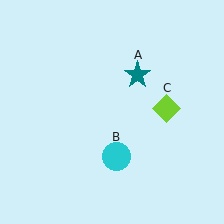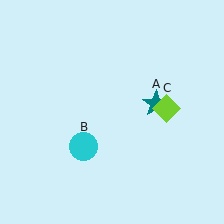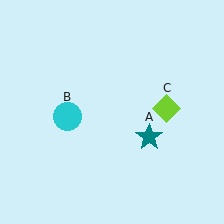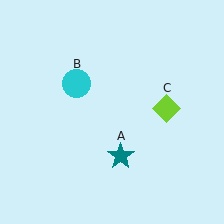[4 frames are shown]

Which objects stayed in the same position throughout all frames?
Lime diamond (object C) remained stationary.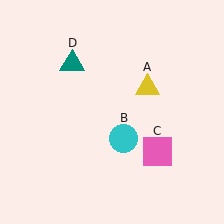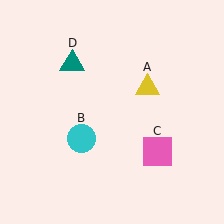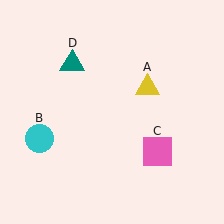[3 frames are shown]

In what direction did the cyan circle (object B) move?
The cyan circle (object B) moved left.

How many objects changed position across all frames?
1 object changed position: cyan circle (object B).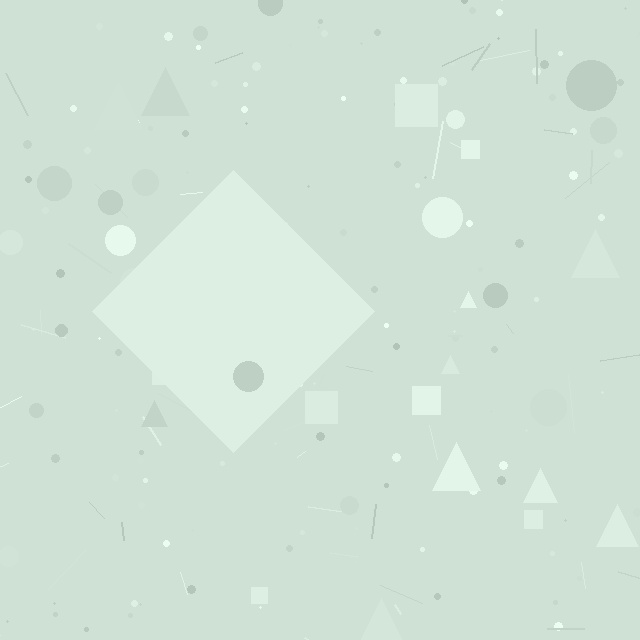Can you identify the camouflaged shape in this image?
The camouflaged shape is a diamond.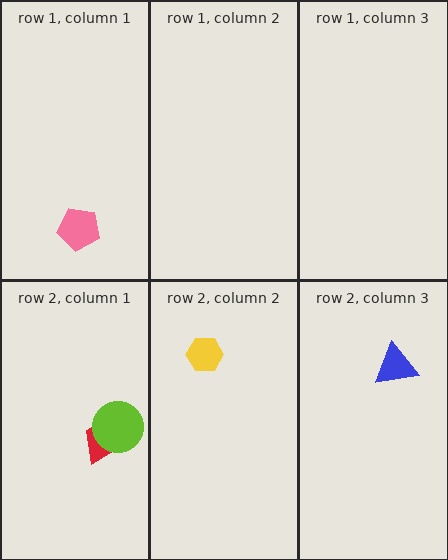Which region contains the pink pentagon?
The row 1, column 1 region.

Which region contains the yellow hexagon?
The row 2, column 2 region.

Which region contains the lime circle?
The row 2, column 1 region.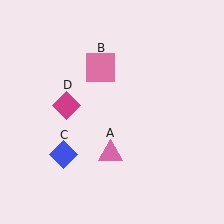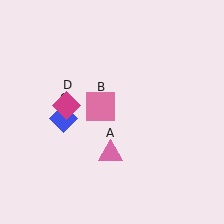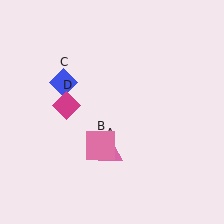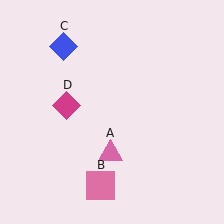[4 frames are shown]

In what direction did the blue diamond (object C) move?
The blue diamond (object C) moved up.